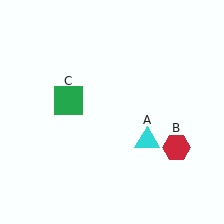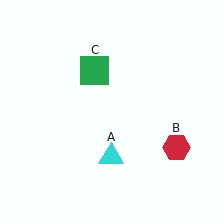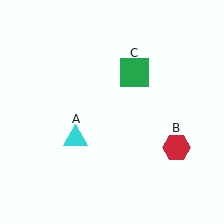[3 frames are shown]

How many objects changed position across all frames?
2 objects changed position: cyan triangle (object A), green square (object C).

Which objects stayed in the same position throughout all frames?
Red hexagon (object B) remained stationary.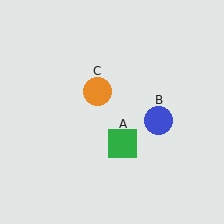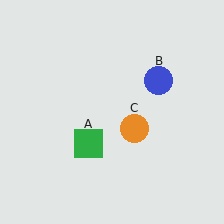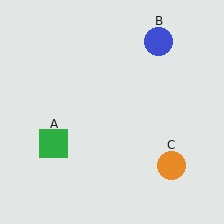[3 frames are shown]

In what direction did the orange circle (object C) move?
The orange circle (object C) moved down and to the right.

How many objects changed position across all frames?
3 objects changed position: green square (object A), blue circle (object B), orange circle (object C).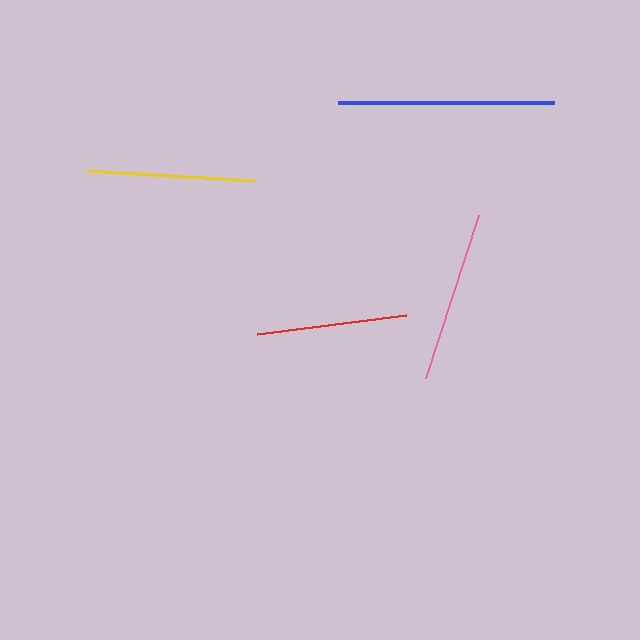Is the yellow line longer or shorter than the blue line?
The blue line is longer than the yellow line.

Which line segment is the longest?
The blue line is the longest at approximately 216 pixels.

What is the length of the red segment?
The red segment is approximately 150 pixels long.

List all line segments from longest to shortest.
From longest to shortest: blue, pink, yellow, red.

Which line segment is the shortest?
The red line is the shortest at approximately 150 pixels.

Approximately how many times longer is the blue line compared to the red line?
The blue line is approximately 1.4 times the length of the red line.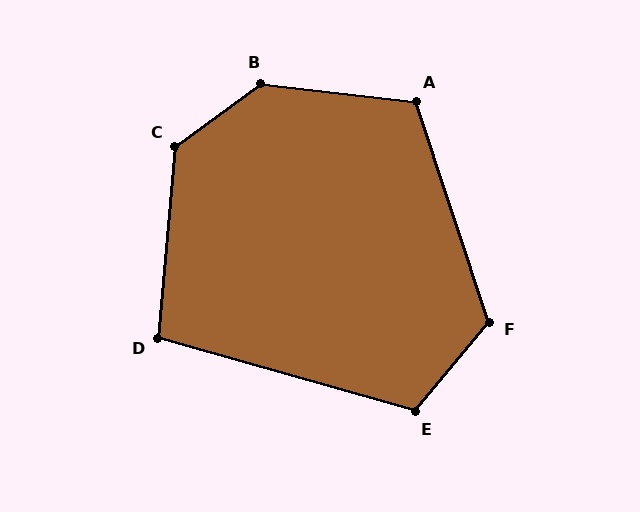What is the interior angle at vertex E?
Approximately 114 degrees (obtuse).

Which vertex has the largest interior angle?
B, at approximately 137 degrees.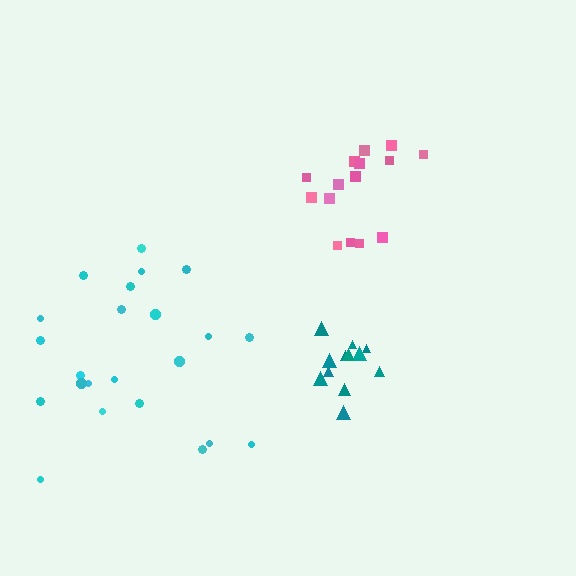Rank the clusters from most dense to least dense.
teal, pink, cyan.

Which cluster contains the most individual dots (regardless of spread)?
Cyan (23).